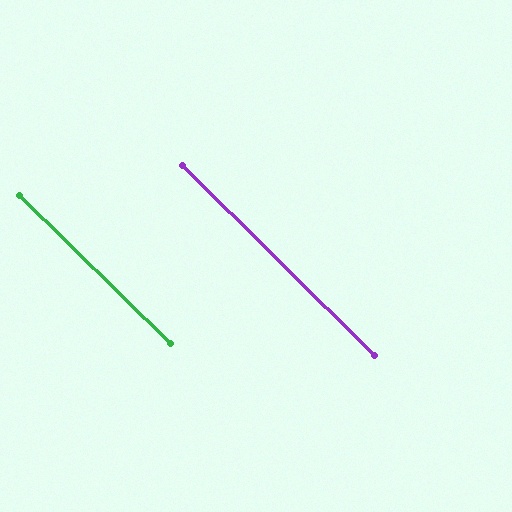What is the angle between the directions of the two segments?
Approximately 0 degrees.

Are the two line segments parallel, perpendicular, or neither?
Parallel — their directions differ by only 0.3°.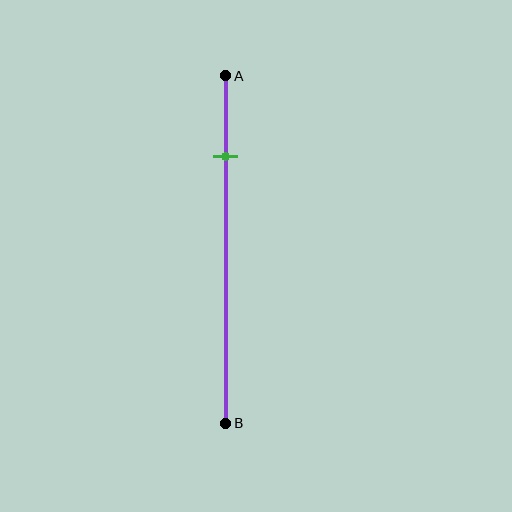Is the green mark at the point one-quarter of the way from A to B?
Yes, the mark is approximately at the one-quarter point.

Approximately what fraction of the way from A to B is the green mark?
The green mark is approximately 25% of the way from A to B.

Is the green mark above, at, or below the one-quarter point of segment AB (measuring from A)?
The green mark is approximately at the one-quarter point of segment AB.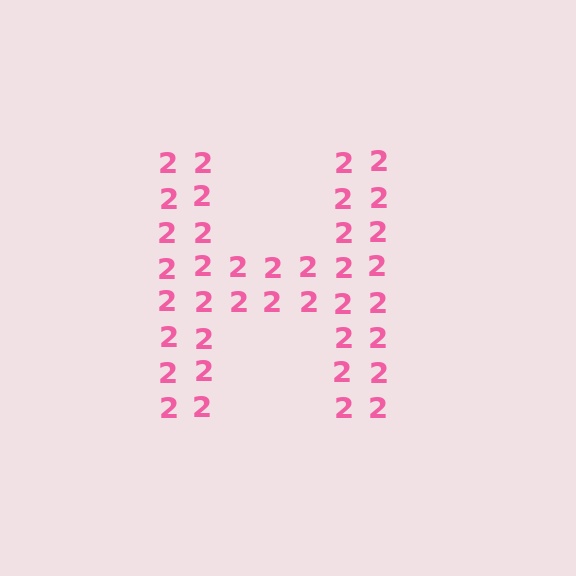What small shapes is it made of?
It is made of small digit 2's.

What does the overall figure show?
The overall figure shows the letter H.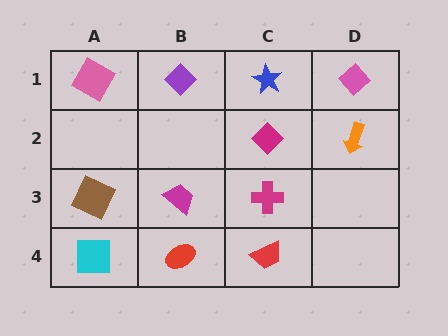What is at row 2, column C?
A magenta diamond.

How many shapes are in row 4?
3 shapes.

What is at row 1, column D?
A pink diamond.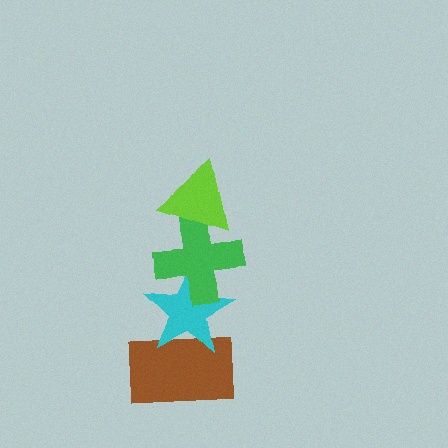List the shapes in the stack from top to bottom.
From top to bottom: the lime triangle, the green cross, the cyan star, the brown rectangle.